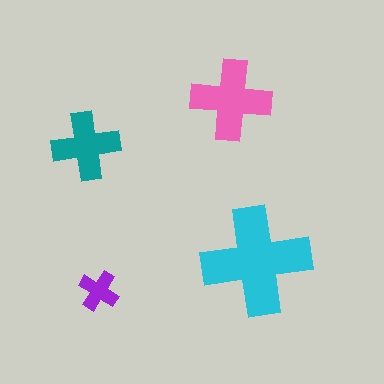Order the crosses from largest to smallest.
the cyan one, the pink one, the teal one, the purple one.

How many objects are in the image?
There are 4 objects in the image.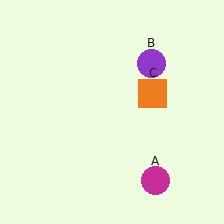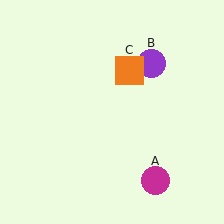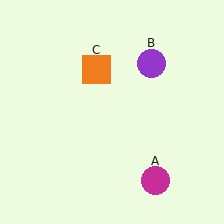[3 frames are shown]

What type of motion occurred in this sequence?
The orange square (object C) rotated counterclockwise around the center of the scene.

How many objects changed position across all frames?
1 object changed position: orange square (object C).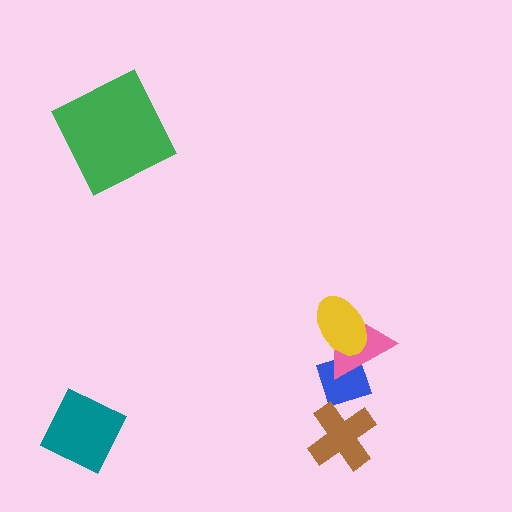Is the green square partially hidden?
No, no other shape covers it.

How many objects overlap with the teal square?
0 objects overlap with the teal square.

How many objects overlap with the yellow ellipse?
2 objects overlap with the yellow ellipse.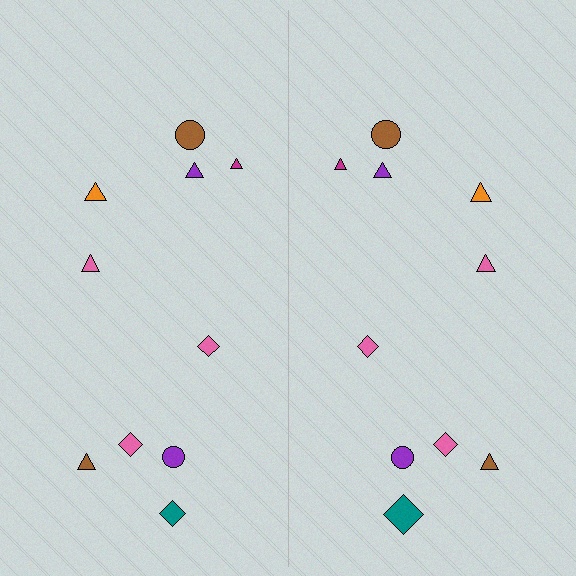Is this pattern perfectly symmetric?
No, the pattern is not perfectly symmetric. The teal diamond on the right side has a different size than its mirror counterpart.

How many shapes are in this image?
There are 20 shapes in this image.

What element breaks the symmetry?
The teal diamond on the right side has a different size than its mirror counterpart.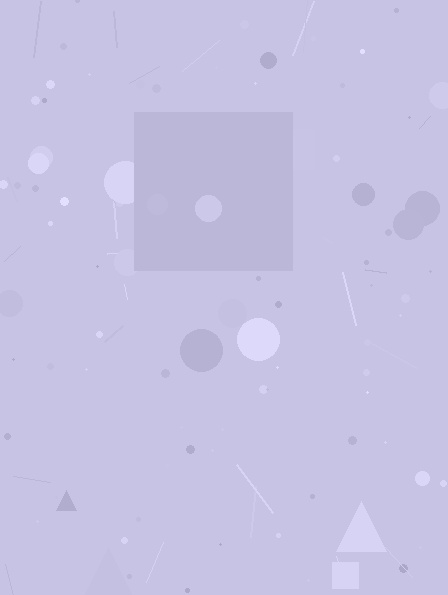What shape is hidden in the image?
A square is hidden in the image.